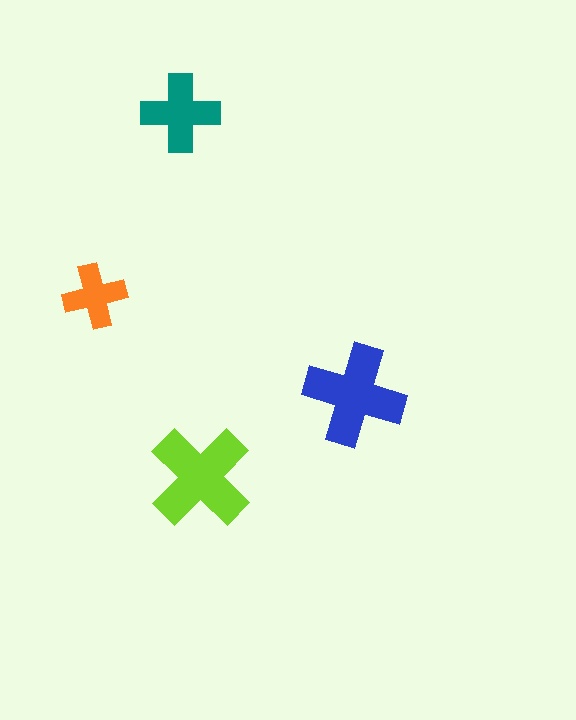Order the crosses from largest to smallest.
the lime one, the blue one, the teal one, the orange one.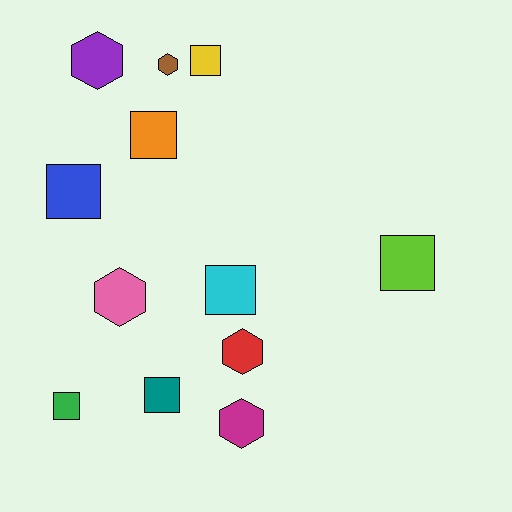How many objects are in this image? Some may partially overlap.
There are 12 objects.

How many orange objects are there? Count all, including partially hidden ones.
There is 1 orange object.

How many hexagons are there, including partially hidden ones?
There are 5 hexagons.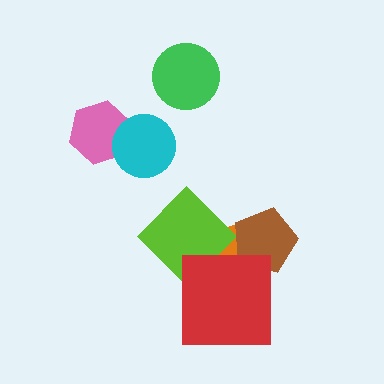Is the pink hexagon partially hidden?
Yes, it is partially covered by another shape.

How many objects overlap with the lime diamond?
2 objects overlap with the lime diamond.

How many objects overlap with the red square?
2 objects overlap with the red square.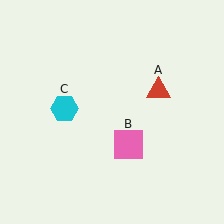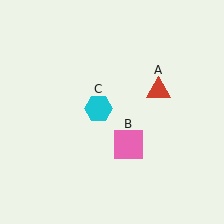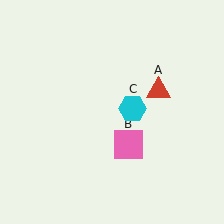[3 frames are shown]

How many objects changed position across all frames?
1 object changed position: cyan hexagon (object C).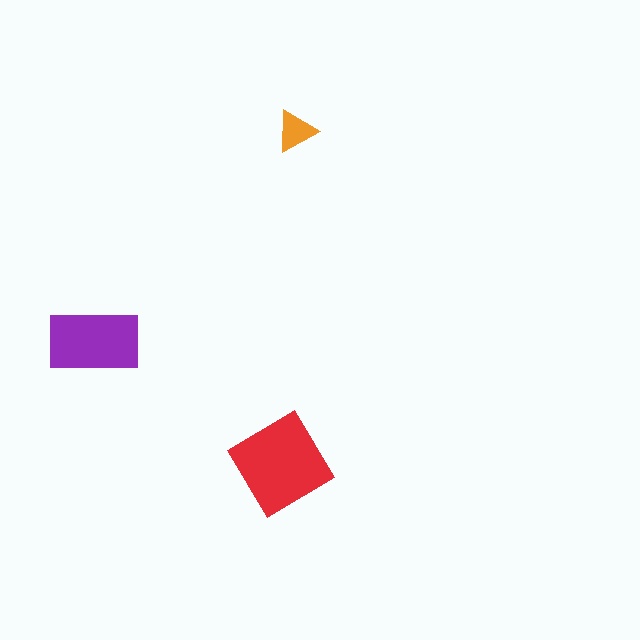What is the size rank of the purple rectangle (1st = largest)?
2nd.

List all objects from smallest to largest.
The orange triangle, the purple rectangle, the red diamond.